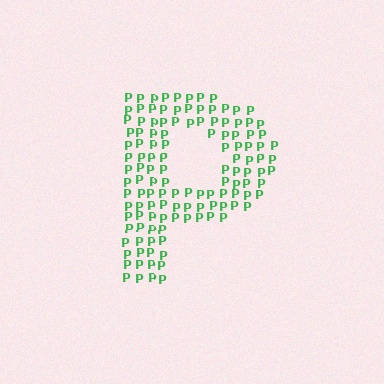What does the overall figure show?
The overall figure shows the letter P.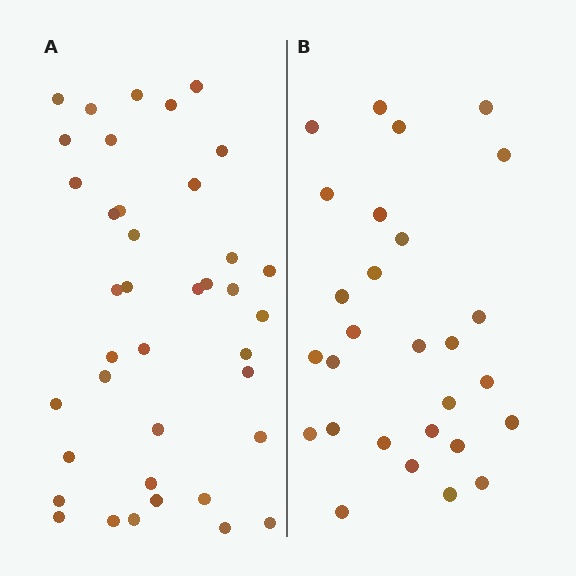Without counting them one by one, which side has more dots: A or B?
Region A (the left region) has more dots.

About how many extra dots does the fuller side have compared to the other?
Region A has roughly 12 or so more dots than region B.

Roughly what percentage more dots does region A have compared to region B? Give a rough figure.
About 40% more.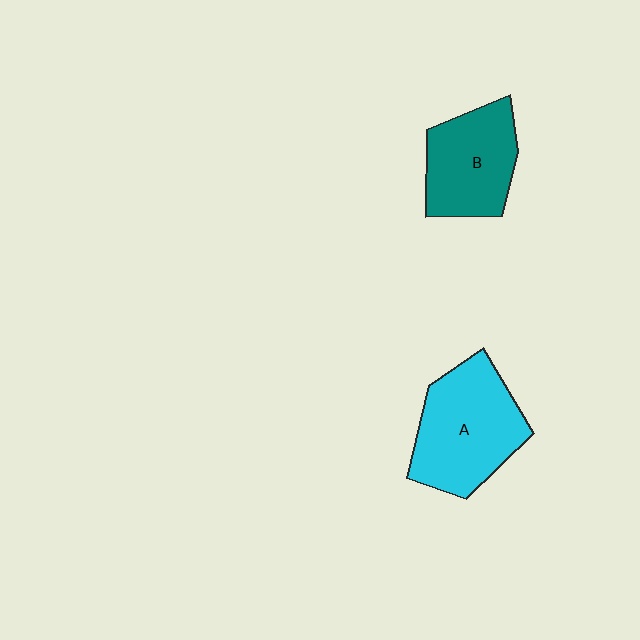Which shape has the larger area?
Shape A (cyan).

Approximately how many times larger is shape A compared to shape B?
Approximately 1.3 times.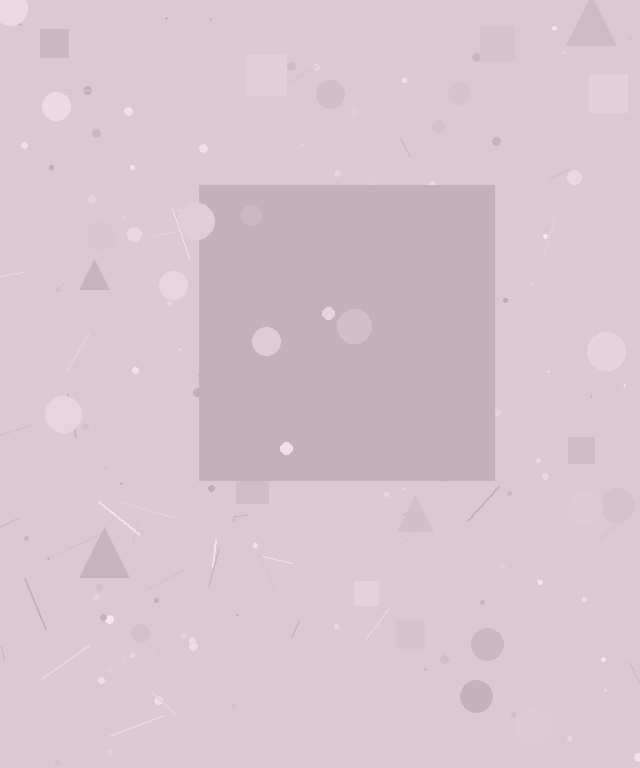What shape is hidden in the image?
A square is hidden in the image.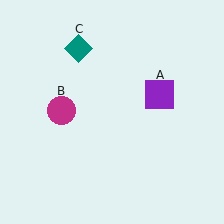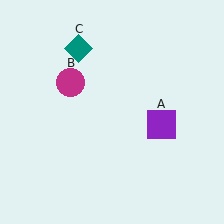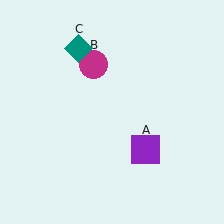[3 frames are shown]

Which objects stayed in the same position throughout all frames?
Teal diamond (object C) remained stationary.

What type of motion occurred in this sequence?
The purple square (object A), magenta circle (object B) rotated clockwise around the center of the scene.